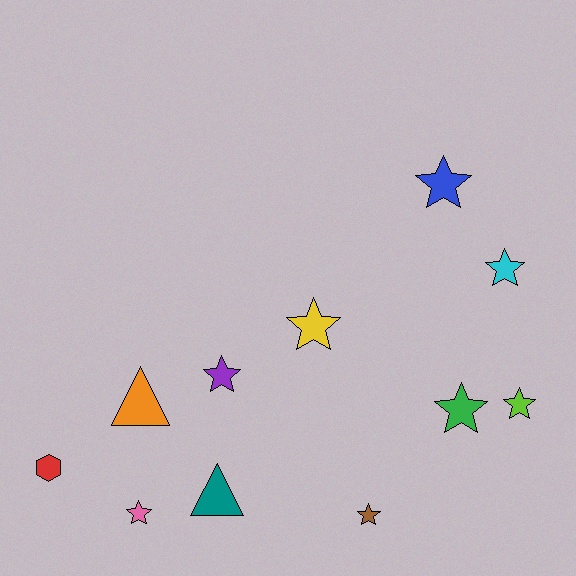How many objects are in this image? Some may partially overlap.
There are 11 objects.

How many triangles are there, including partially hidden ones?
There are 2 triangles.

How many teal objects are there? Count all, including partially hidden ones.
There is 1 teal object.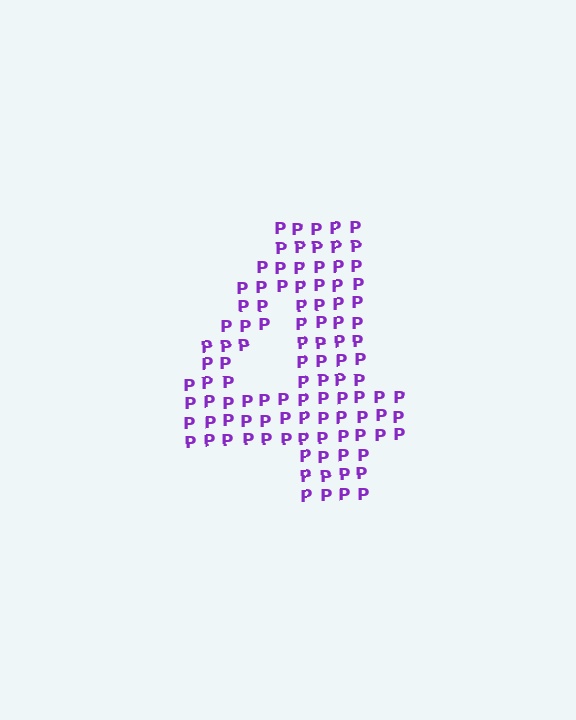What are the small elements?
The small elements are letter P's.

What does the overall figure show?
The overall figure shows the digit 4.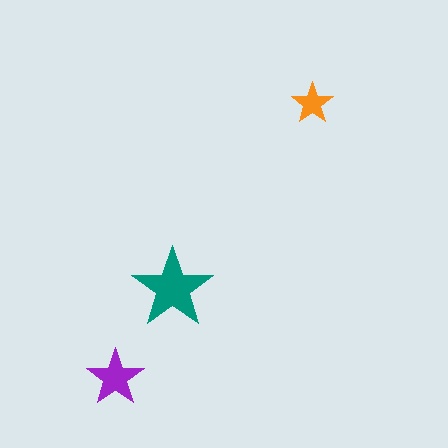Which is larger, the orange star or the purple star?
The purple one.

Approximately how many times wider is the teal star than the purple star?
About 1.5 times wider.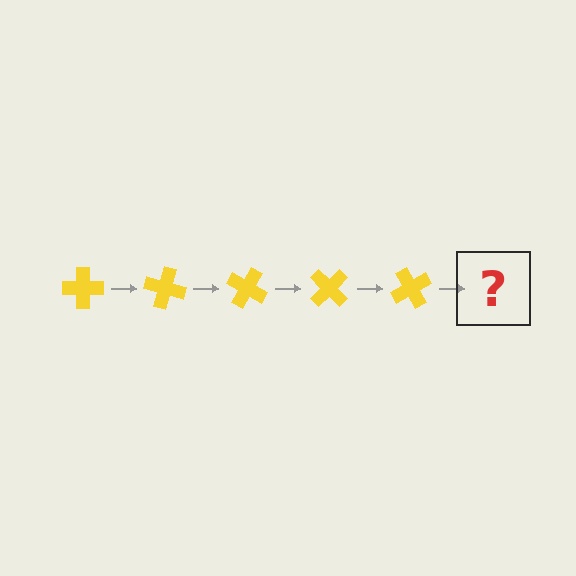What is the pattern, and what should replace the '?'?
The pattern is that the cross rotates 15 degrees each step. The '?' should be a yellow cross rotated 75 degrees.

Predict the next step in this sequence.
The next step is a yellow cross rotated 75 degrees.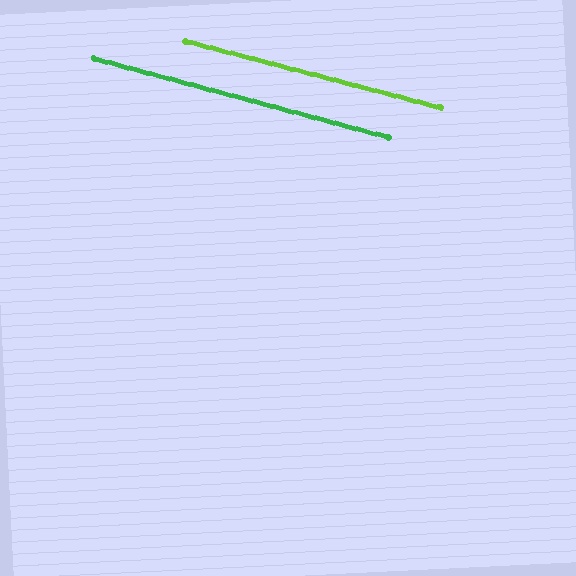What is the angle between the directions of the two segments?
Approximately 0 degrees.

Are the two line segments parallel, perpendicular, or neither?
Parallel — their directions differ by only 0.2°.